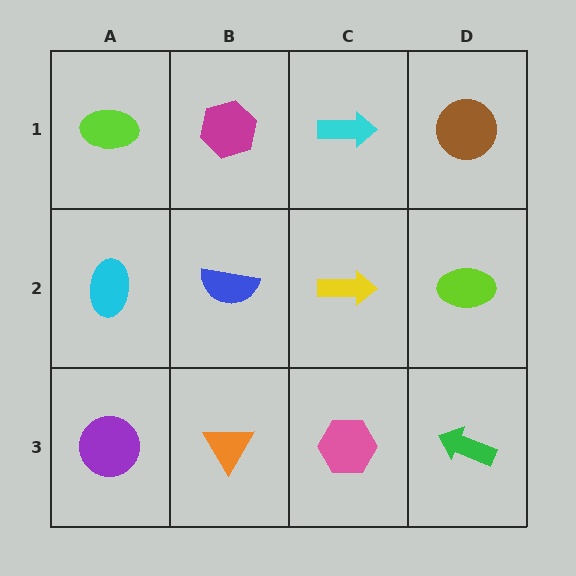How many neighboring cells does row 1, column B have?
3.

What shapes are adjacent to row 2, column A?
A lime ellipse (row 1, column A), a purple circle (row 3, column A), a blue semicircle (row 2, column B).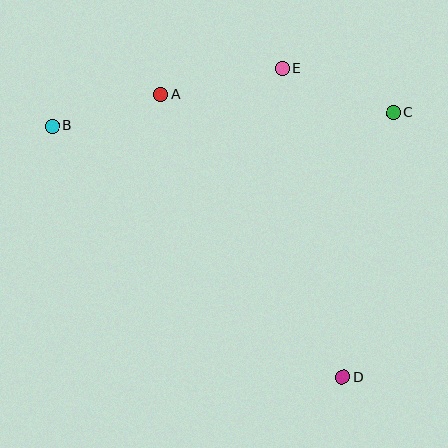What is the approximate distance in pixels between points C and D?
The distance between C and D is approximately 269 pixels.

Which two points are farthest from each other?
Points B and D are farthest from each other.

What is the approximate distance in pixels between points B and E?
The distance between B and E is approximately 237 pixels.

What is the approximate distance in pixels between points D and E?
The distance between D and E is approximately 315 pixels.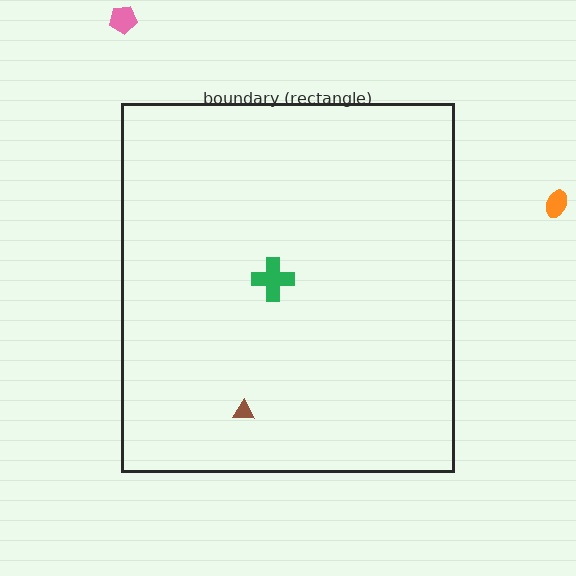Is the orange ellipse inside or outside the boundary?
Outside.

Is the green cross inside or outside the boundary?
Inside.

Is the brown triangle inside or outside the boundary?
Inside.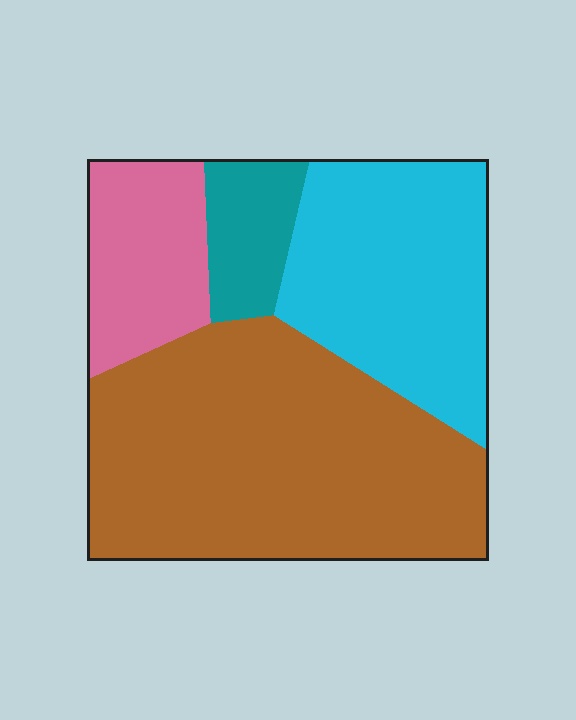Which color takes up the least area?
Teal, at roughly 10%.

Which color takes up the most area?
Brown, at roughly 50%.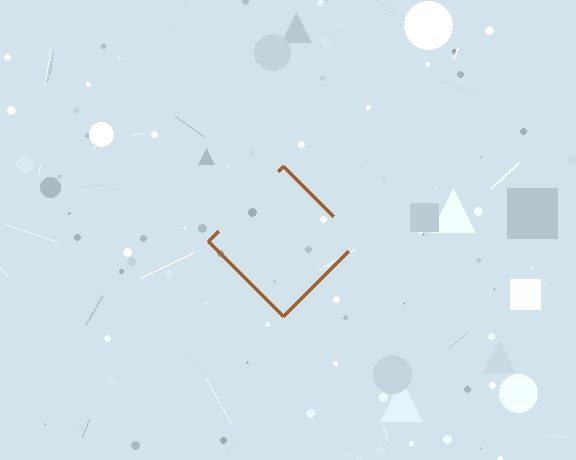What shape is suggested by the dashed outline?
The dashed outline suggests a diamond.